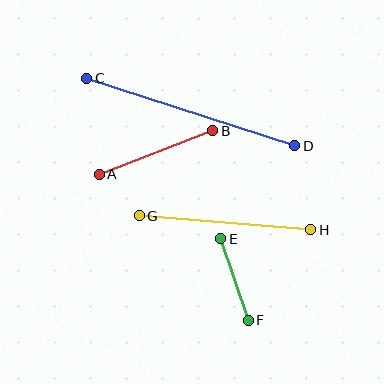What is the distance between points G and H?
The distance is approximately 172 pixels.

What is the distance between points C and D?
The distance is approximately 218 pixels.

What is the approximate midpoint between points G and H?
The midpoint is at approximately (225, 223) pixels.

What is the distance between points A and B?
The distance is approximately 122 pixels.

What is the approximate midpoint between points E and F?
The midpoint is at approximately (235, 280) pixels.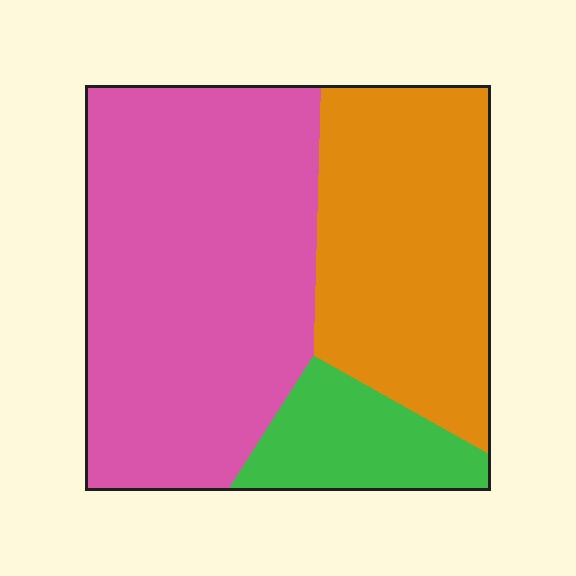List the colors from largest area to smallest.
From largest to smallest: pink, orange, green.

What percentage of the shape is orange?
Orange takes up between a quarter and a half of the shape.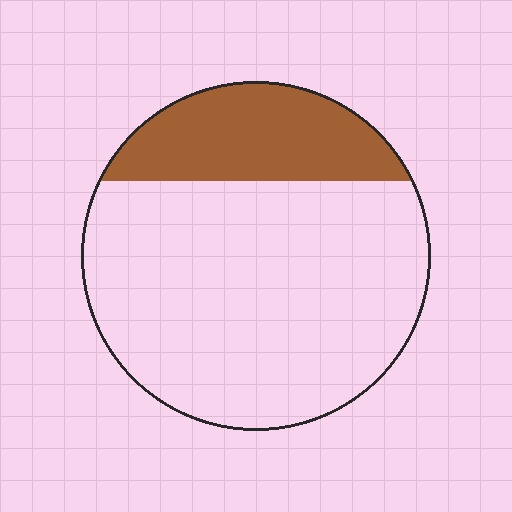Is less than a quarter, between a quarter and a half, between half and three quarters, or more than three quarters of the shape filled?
Less than a quarter.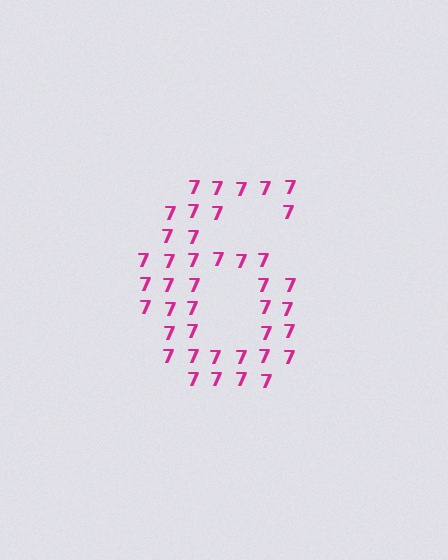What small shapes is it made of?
It is made of small digit 7's.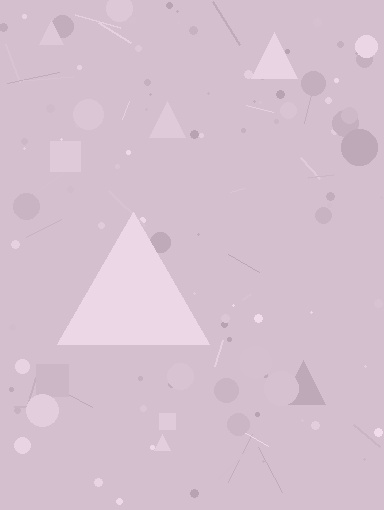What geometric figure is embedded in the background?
A triangle is embedded in the background.